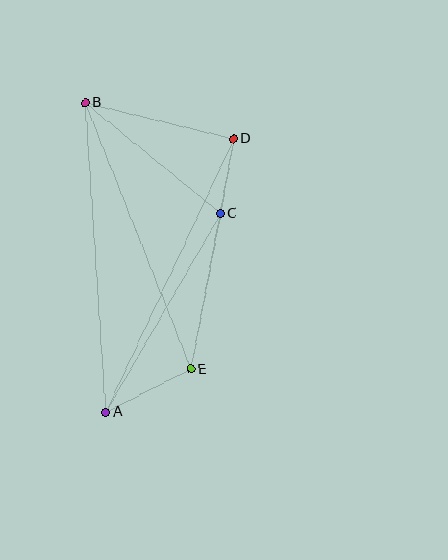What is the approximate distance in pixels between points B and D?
The distance between B and D is approximately 153 pixels.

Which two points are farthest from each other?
Points A and B are farthest from each other.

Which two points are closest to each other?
Points C and D are closest to each other.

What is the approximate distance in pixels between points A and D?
The distance between A and D is approximately 301 pixels.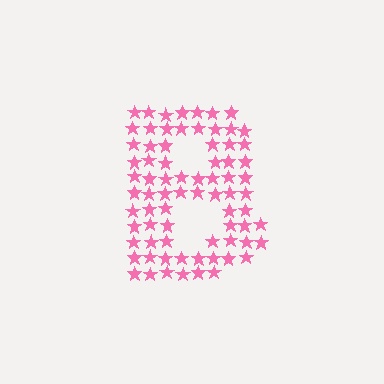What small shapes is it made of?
It is made of small stars.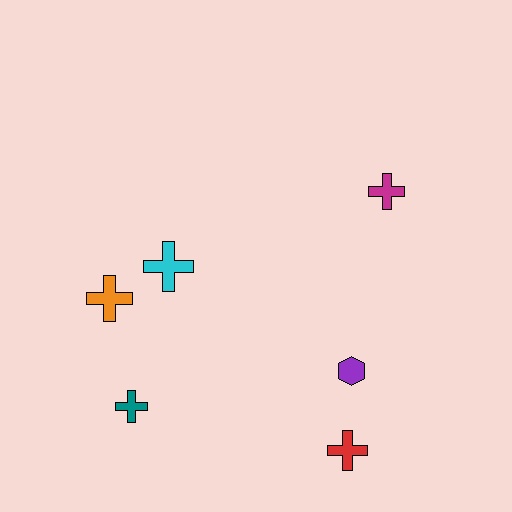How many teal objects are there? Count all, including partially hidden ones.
There is 1 teal object.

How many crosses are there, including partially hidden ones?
There are 5 crosses.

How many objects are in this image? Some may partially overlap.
There are 6 objects.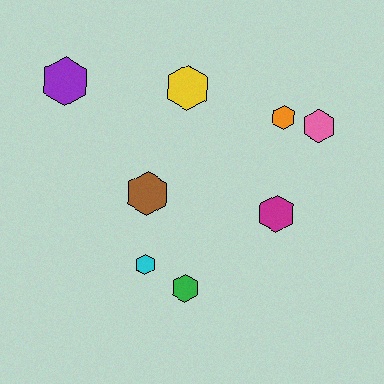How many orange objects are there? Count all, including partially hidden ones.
There is 1 orange object.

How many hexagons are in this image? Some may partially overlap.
There are 8 hexagons.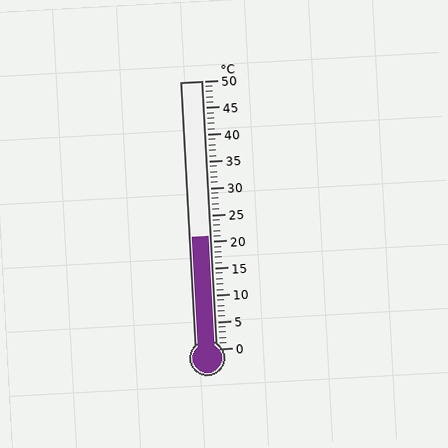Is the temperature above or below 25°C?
The temperature is below 25°C.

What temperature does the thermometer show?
The thermometer shows approximately 21°C.